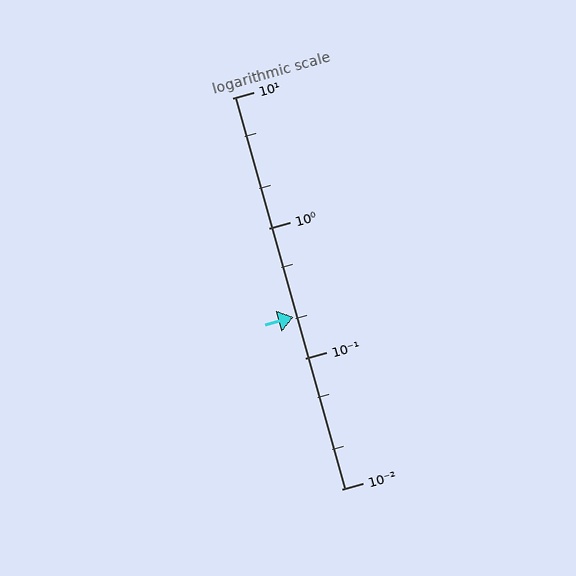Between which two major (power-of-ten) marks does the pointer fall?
The pointer is between 0.1 and 1.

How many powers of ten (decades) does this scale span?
The scale spans 3 decades, from 0.01 to 10.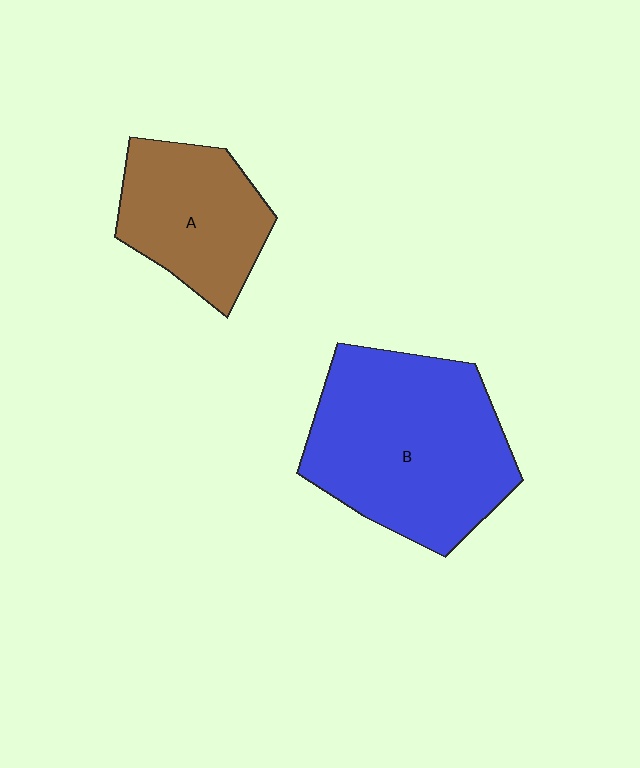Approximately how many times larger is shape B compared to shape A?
Approximately 1.7 times.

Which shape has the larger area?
Shape B (blue).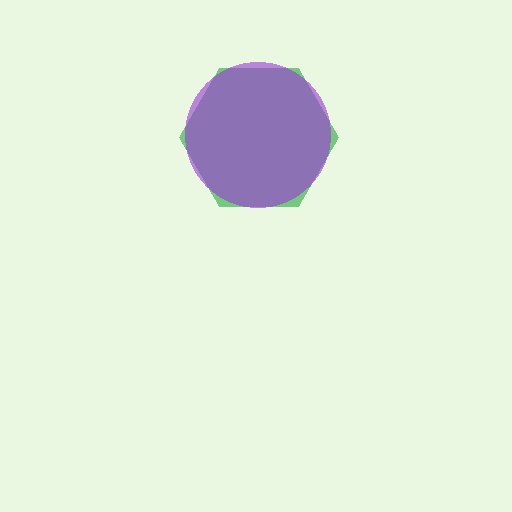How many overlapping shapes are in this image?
There are 2 overlapping shapes in the image.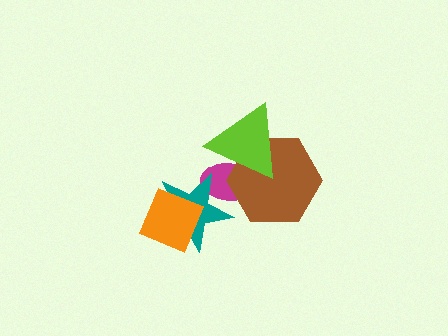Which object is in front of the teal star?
The orange diamond is in front of the teal star.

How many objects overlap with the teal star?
2 objects overlap with the teal star.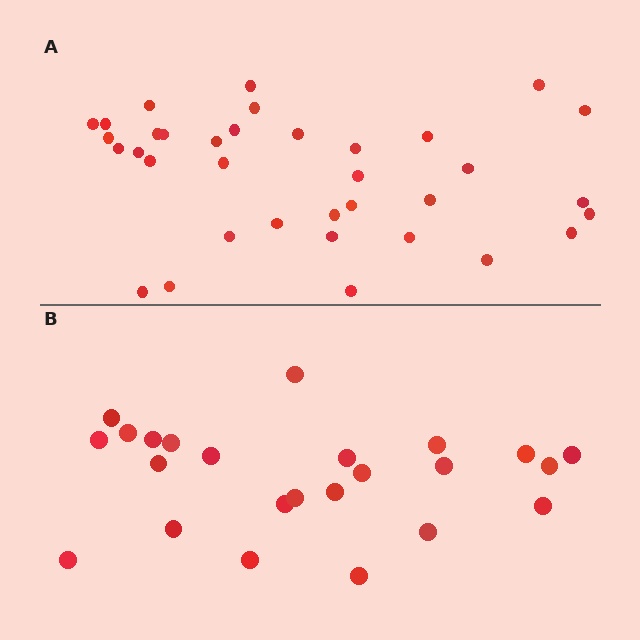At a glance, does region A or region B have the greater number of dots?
Region A (the top region) has more dots.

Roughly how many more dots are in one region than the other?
Region A has roughly 12 or so more dots than region B.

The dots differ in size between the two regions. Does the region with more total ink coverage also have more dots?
No. Region B has more total ink coverage because its dots are larger, but region A actually contains more individual dots. Total area can be misleading — the number of items is what matters here.